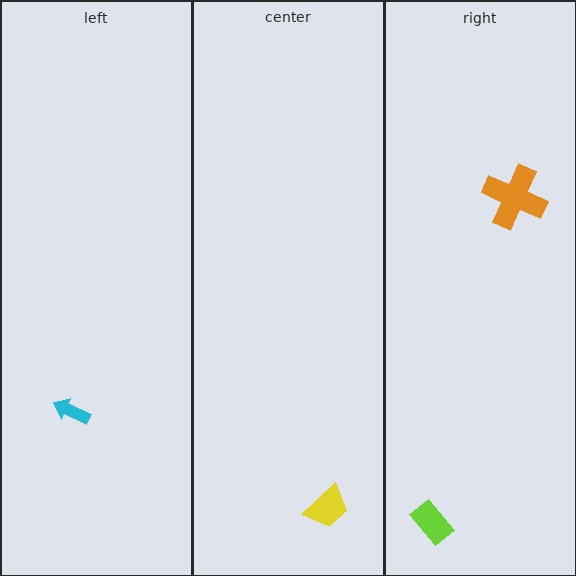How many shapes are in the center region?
1.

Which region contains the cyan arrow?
The left region.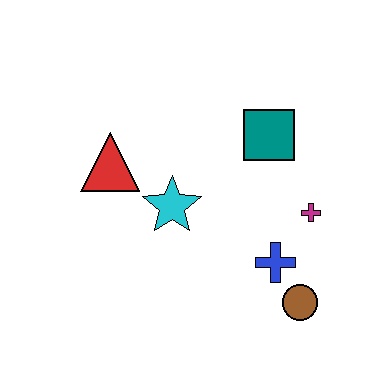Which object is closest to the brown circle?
The blue cross is closest to the brown circle.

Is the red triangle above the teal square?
No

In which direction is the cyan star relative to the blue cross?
The cyan star is to the left of the blue cross.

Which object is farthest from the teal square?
The brown circle is farthest from the teal square.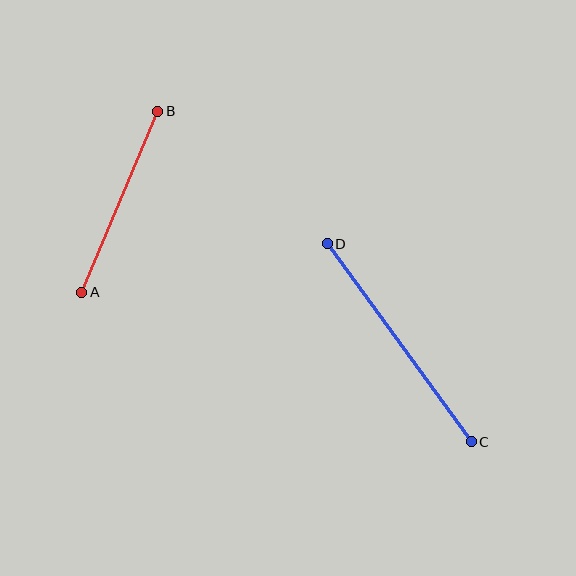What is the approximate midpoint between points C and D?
The midpoint is at approximately (399, 343) pixels.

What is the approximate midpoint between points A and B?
The midpoint is at approximately (120, 202) pixels.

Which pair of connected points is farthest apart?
Points C and D are farthest apart.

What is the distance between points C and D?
The distance is approximately 245 pixels.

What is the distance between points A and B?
The distance is approximately 196 pixels.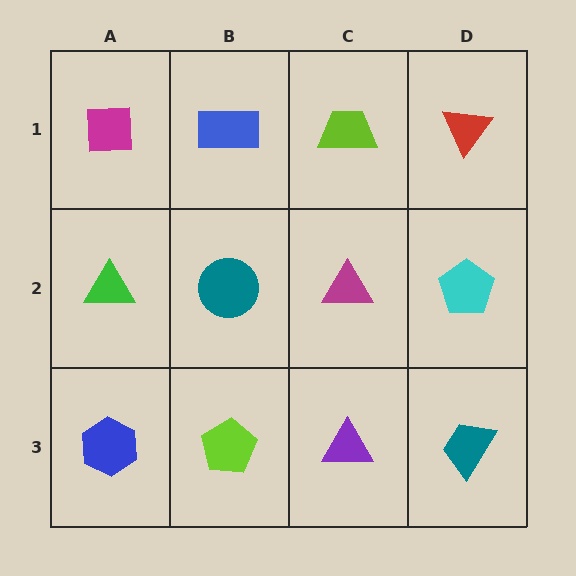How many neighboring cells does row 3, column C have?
3.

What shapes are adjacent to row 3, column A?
A green triangle (row 2, column A), a lime pentagon (row 3, column B).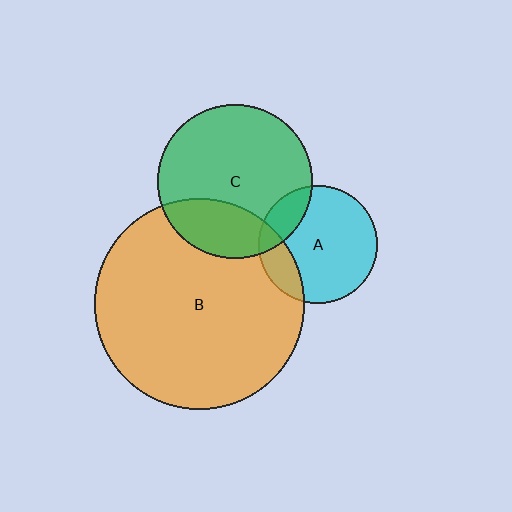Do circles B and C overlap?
Yes.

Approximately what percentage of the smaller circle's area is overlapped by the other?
Approximately 25%.